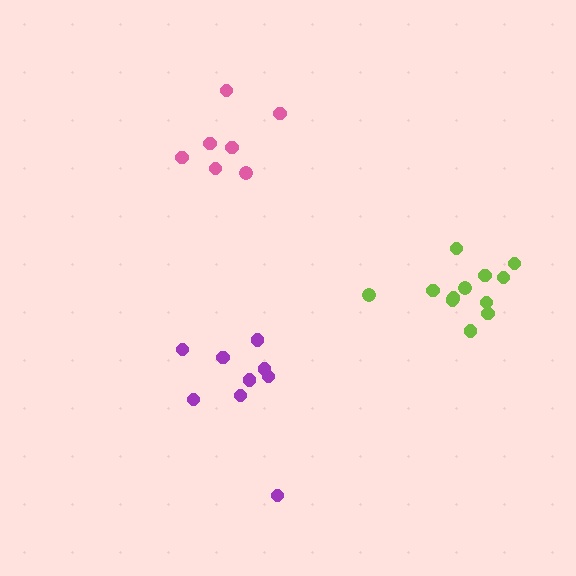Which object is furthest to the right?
The lime cluster is rightmost.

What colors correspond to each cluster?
The clusters are colored: pink, purple, lime.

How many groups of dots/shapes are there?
There are 3 groups.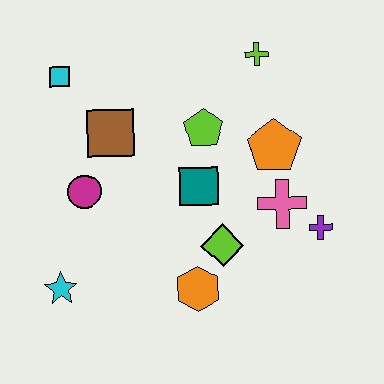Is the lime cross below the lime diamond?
No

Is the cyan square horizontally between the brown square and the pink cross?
No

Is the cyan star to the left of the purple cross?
Yes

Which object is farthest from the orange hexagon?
The cyan square is farthest from the orange hexagon.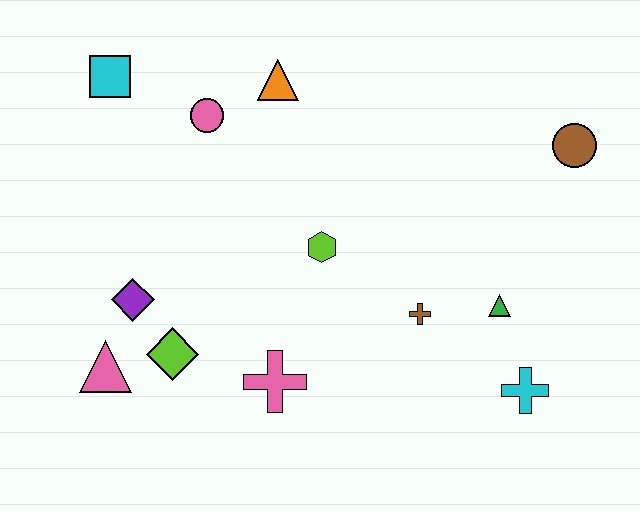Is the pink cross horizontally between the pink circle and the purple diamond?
No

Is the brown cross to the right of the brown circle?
No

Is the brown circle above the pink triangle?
Yes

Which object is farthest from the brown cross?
The cyan square is farthest from the brown cross.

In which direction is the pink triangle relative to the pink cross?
The pink triangle is to the left of the pink cross.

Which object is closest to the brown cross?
The green triangle is closest to the brown cross.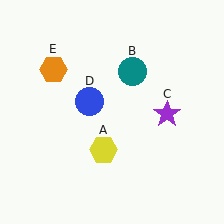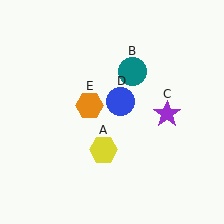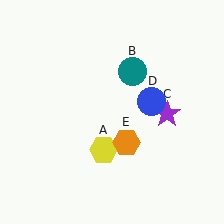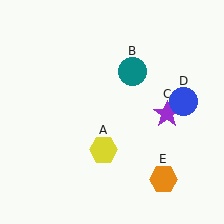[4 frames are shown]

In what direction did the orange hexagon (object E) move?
The orange hexagon (object E) moved down and to the right.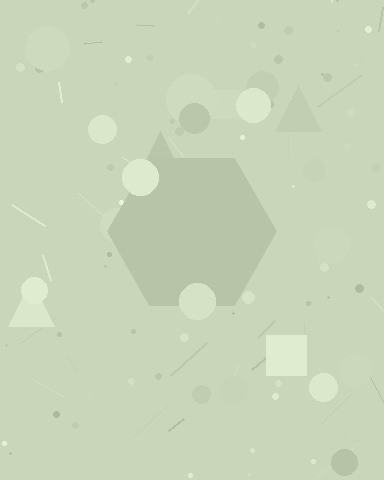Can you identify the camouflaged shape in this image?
The camouflaged shape is a hexagon.